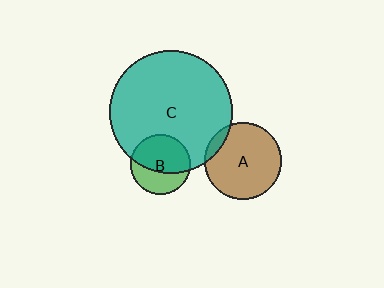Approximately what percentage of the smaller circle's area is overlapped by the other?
Approximately 10%.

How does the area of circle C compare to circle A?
Approximately 2.5 times.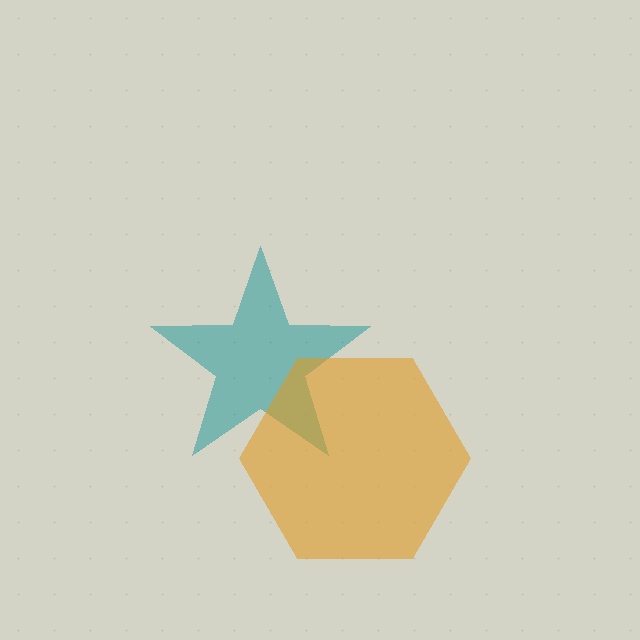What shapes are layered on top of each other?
The layered shapes are: a teal star, an orange hexagon.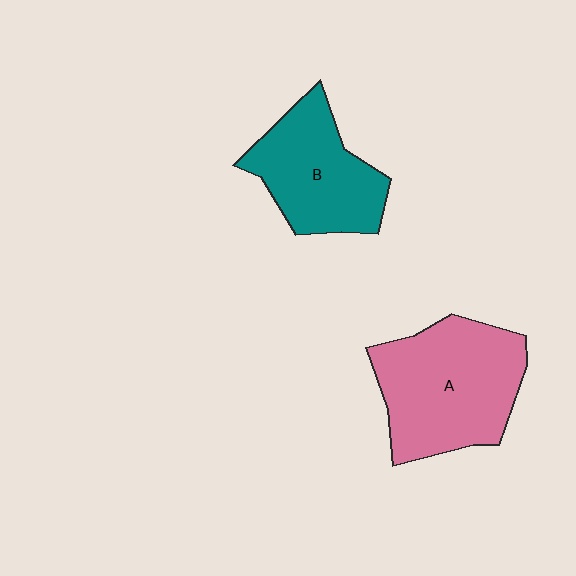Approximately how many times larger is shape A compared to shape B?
Approximately 1.3 times.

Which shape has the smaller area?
Shape B (teal).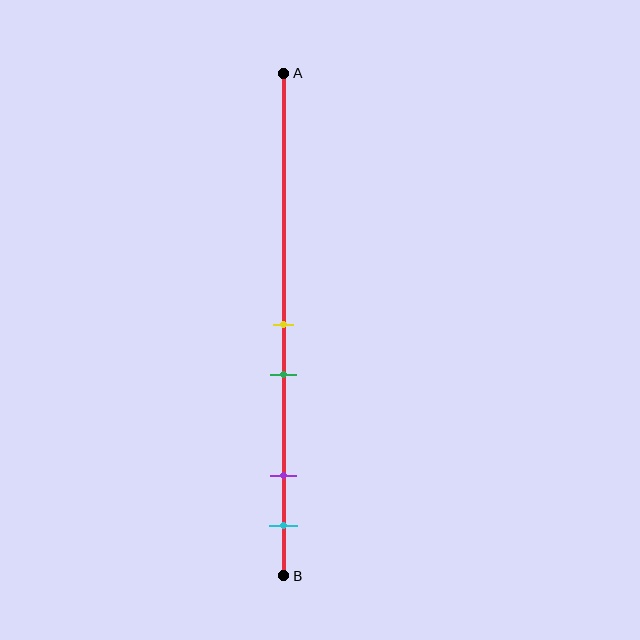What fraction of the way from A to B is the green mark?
The green mark is approximately 60% (0.6) of the way from A to B.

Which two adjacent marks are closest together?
The yellow and green marks are the closest adjacent pair.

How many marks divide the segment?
There are 4 marks dividing the segment.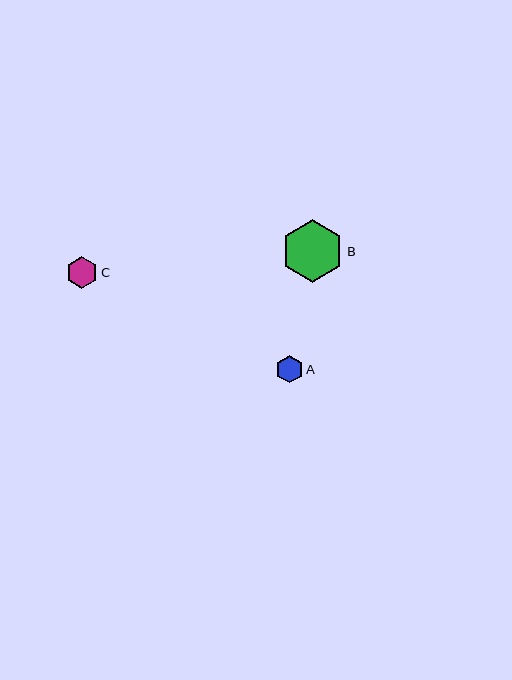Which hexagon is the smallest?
Hexagon A is the smallest with a size of approximately 27 pixels.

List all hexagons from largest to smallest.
From largest to smallest: B, C, A.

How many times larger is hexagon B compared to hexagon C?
Hexagon B is approximately 2.0 times the size of hexagon C.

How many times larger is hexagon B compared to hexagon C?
Hexagon B is approximately 2.0 times the size of hexagon C.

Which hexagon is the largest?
Hexagon B is the largest with a size of approximately 63 pixels.